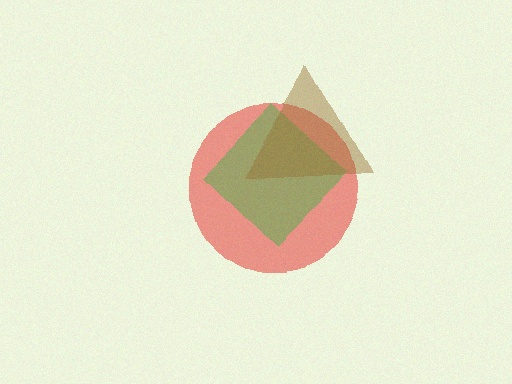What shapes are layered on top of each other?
The layered shapes are: a red circle, a green diamond, a brown triangle.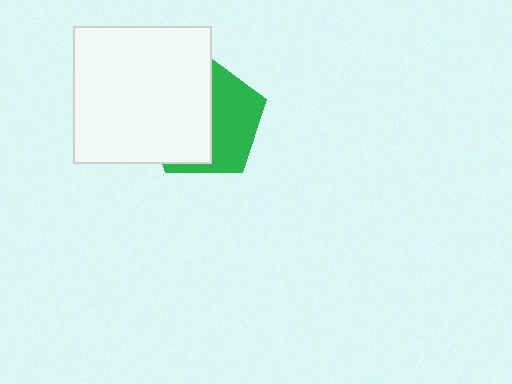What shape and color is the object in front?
The object in front is a white square.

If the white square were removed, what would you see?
You would see the complete green pentagon.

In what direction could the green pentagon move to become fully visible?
The green pentagon could move right. That would shift it out from behind the white square entirely.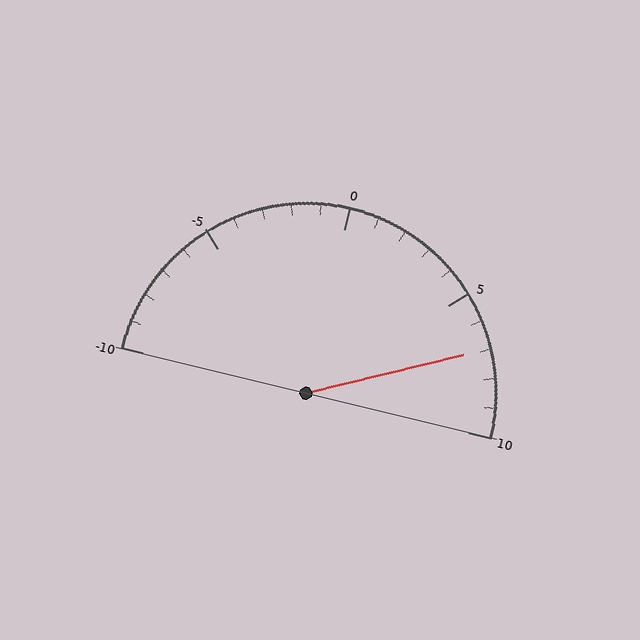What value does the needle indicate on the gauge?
The needle indicates approximately 7.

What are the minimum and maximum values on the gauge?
The gauge ranges from -10 to 10.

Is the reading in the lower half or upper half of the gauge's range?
The reading is in the upper half of the range (-10 to 10).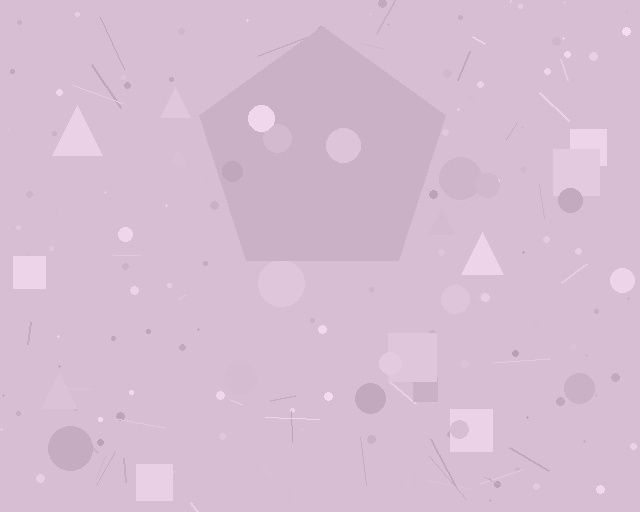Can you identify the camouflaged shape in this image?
The camouflaged shape is a pentagon.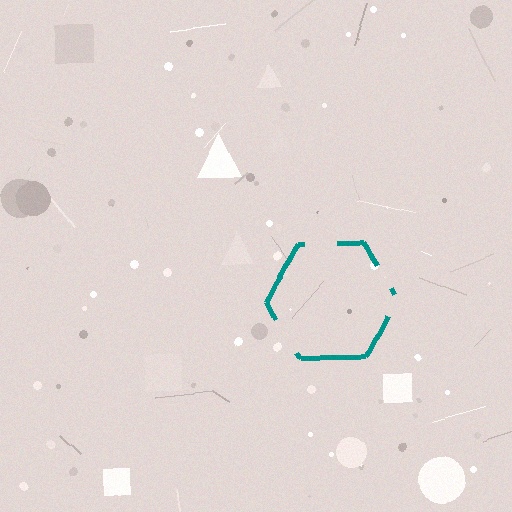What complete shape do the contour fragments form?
The contour fragments form a hexagon.